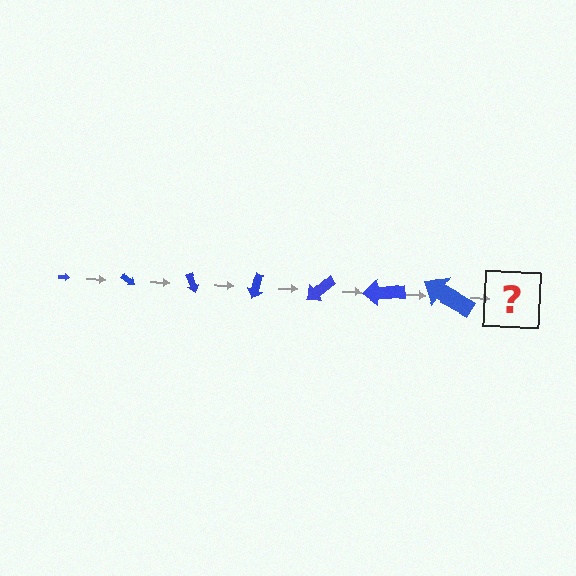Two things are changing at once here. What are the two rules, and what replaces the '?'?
The two rules are that the arrow grows larger each step and it rotates 35 degrees each step. The '?' should be an arrow, larger than the previous one and rotated 245 degrees from the start.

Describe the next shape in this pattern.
It should be an arrow, larger than the previous one and rotated 245 degrees from the start.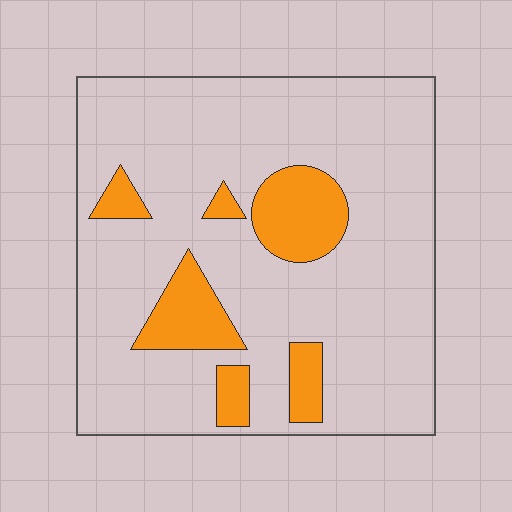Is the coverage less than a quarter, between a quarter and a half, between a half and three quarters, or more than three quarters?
Less than a quarter.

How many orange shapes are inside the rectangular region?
6.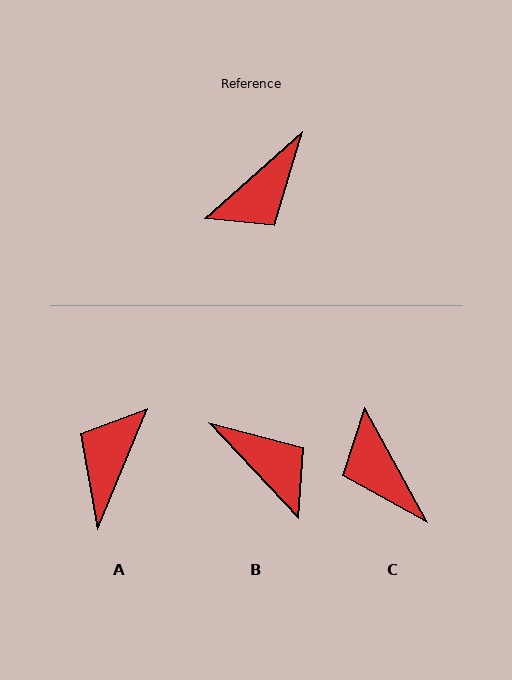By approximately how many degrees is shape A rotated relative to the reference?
Approximately 154 degrees clockwise.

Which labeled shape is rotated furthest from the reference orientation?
A, about 154 degrees away.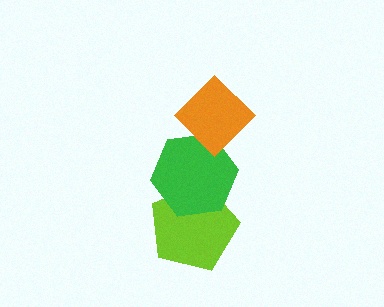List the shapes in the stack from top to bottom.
From top to bottom: the orange diamond, the green hexagon, the lime pentagon.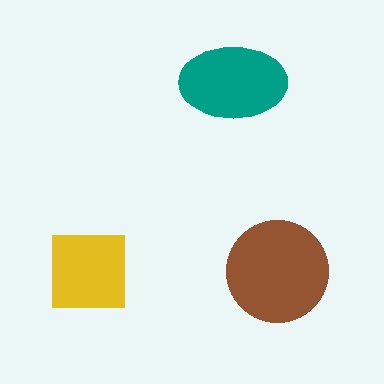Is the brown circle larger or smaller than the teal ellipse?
Larger.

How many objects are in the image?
There are 3 objects in the image.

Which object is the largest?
The brown circle.